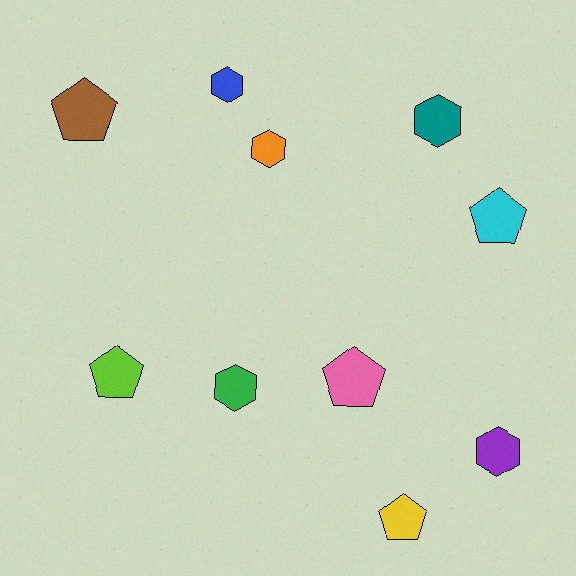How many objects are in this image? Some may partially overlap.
There are 10 objects.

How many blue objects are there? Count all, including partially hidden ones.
There is 1 blue object.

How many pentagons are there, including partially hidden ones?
There are 5 pentagons.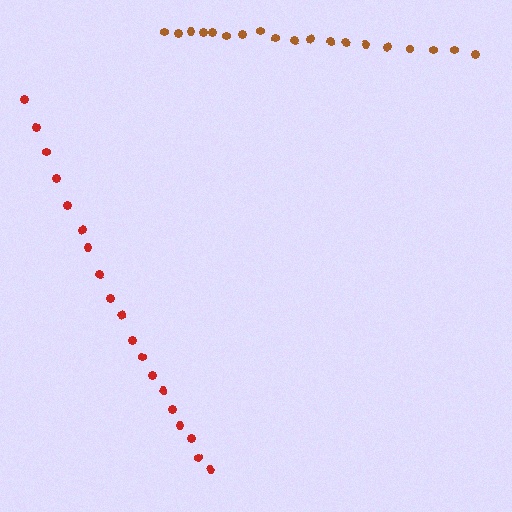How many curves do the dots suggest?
There are 2 distinct paths.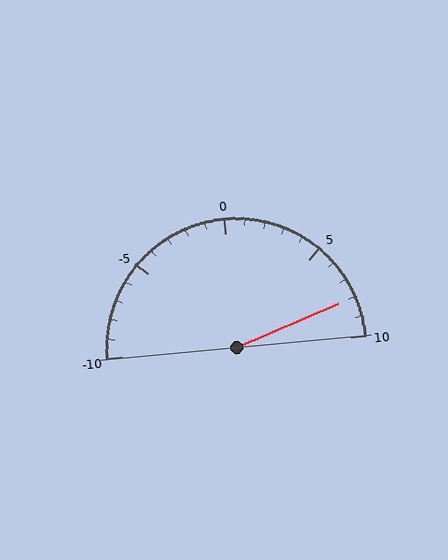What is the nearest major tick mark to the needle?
The nearest major tick mark is 10.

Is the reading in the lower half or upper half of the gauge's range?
The reading is in the upper half of the range (-10 to 10).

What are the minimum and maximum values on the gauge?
The gauge ranges from -10 to 10.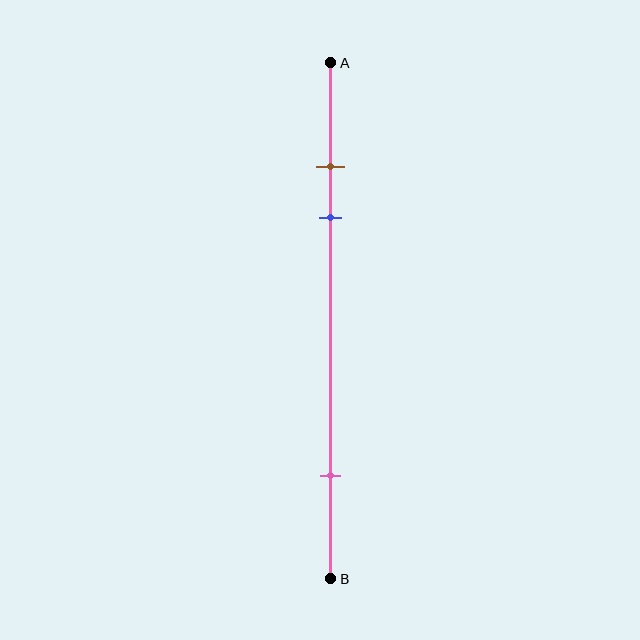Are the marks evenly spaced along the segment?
No, the marks are not evenly spaced.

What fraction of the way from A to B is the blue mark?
The blue mark is approximately 30% (0.3) of the way from A to B.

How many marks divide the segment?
There are 3 marks dividing the segment.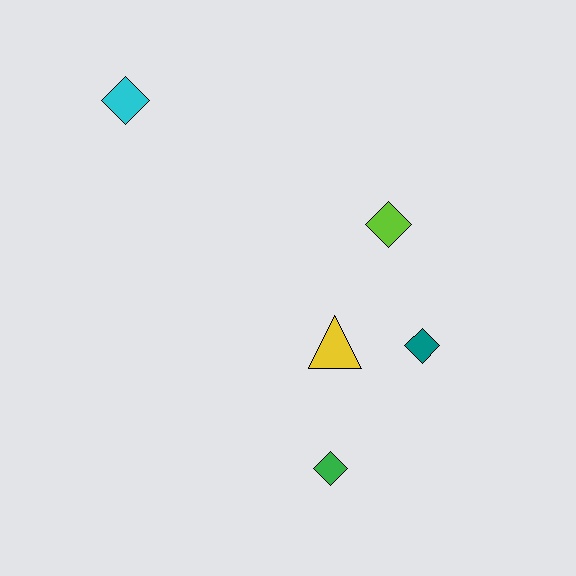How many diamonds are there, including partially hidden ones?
There are 4 diamonds.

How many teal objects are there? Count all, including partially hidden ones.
There is 1 teal object.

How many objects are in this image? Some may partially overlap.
There are 5 objects.